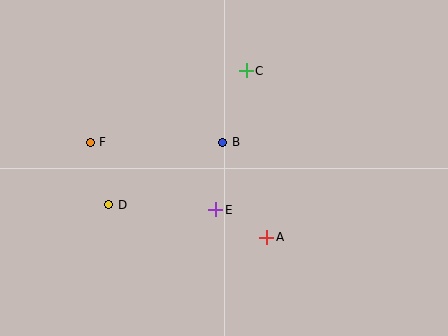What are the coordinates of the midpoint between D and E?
The midpoint between D and E is at (162, 207).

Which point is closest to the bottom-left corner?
Point D is closest to the bottom-left corner.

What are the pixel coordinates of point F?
Point F is at (90, 142).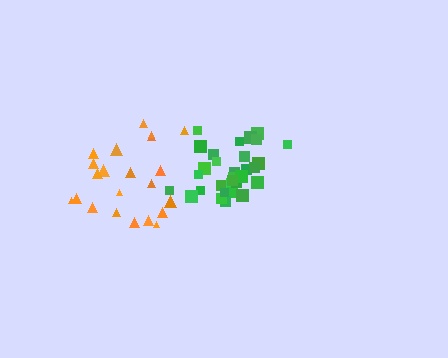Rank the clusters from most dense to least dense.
green, orange.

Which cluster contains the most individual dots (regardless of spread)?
Green (31).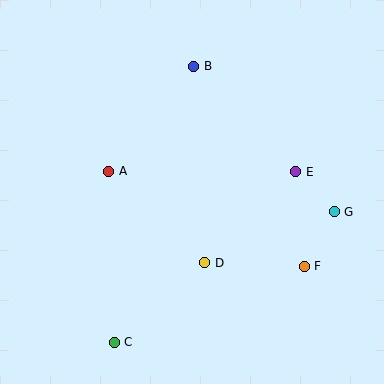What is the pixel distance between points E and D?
The distance between E and D is 129 pixels.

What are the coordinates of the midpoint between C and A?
The midpoint between C and A is at (111, 257).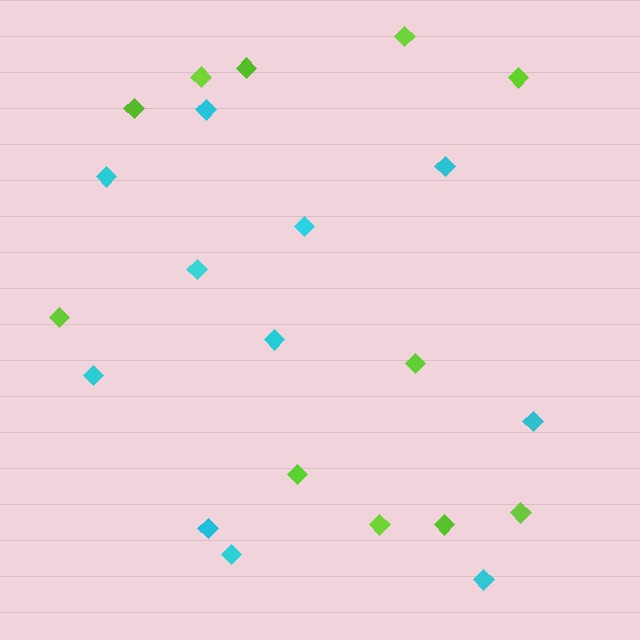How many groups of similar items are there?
There are 2 groups: one group of lime diamonds (11) and one group of cyan diamonds (11).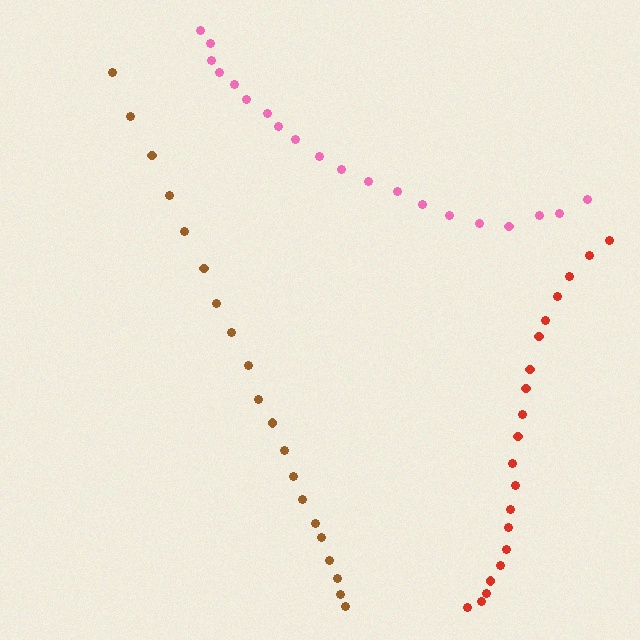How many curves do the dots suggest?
There are 3 distinct paths.